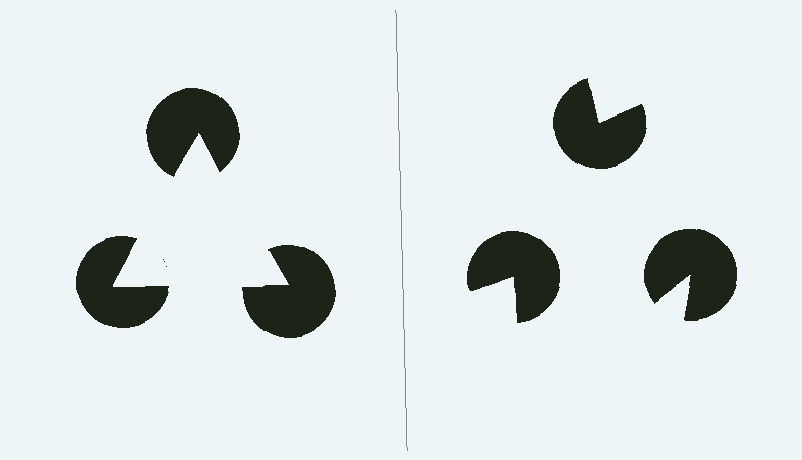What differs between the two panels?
The pac-man discs are positioned identically on both sides; only the wedge orientations differ. On the left they align to a triangle; on the right they are misaligned.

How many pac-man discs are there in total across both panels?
6 — 3 on each side.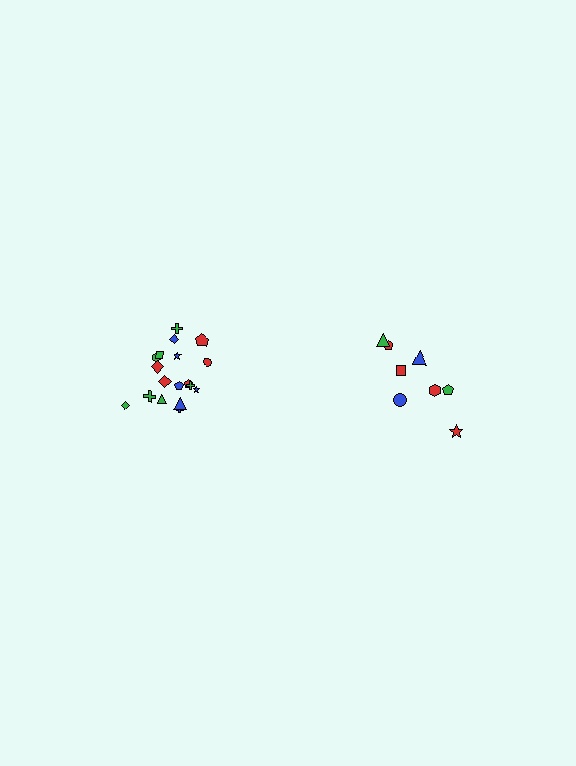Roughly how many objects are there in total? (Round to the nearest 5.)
Roughly 25 objects in total.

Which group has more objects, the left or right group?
The left group.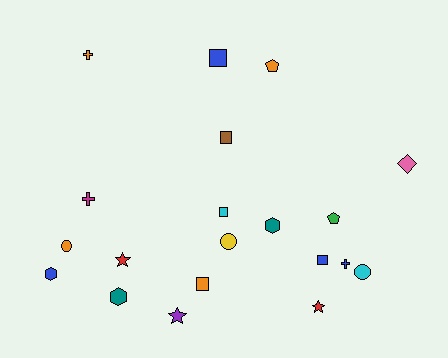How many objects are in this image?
There are 20 objects.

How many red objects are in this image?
There are 2 red objects.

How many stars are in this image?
There are 3 stars.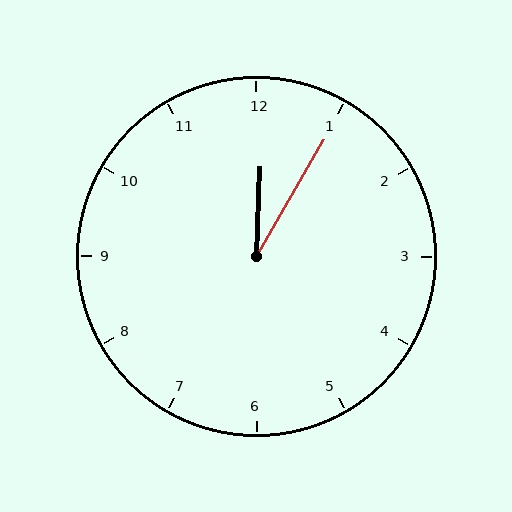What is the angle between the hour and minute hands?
Approximately 28 degrees.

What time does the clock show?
12:05.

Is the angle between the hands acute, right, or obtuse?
It is acute.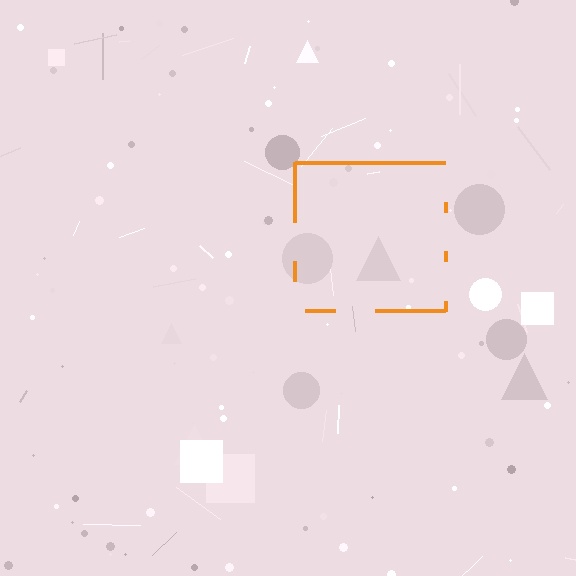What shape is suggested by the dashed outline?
The dashed outline suggests a square.